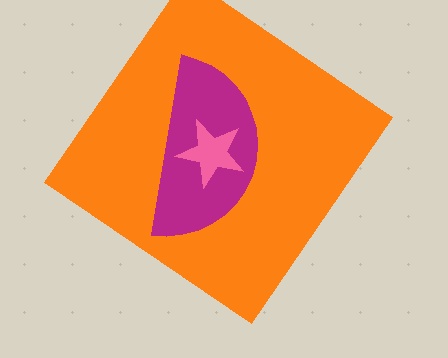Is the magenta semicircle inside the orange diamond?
Yes.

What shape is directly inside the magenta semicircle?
The pink star.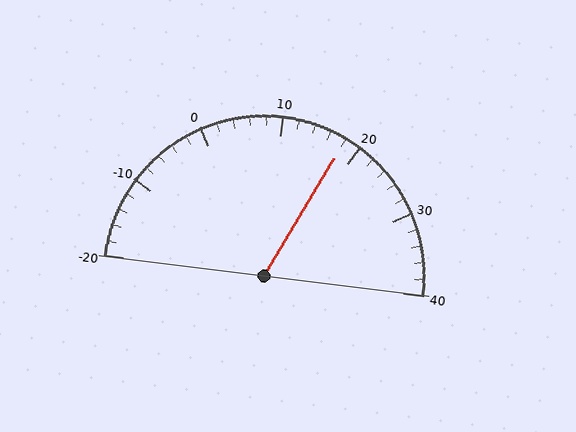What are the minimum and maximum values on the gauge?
The gauge ranges from -20 to 40.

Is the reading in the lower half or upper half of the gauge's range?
The reading is in the upper half of the range (-20 to 40).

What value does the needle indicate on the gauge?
The needle indicates approximately 18.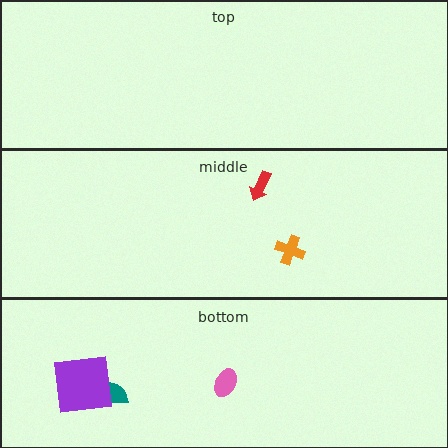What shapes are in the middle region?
The red arrow, the orange cross.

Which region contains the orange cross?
The middle region.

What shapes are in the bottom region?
The teal semicircle, the purple square, the pink ellipse.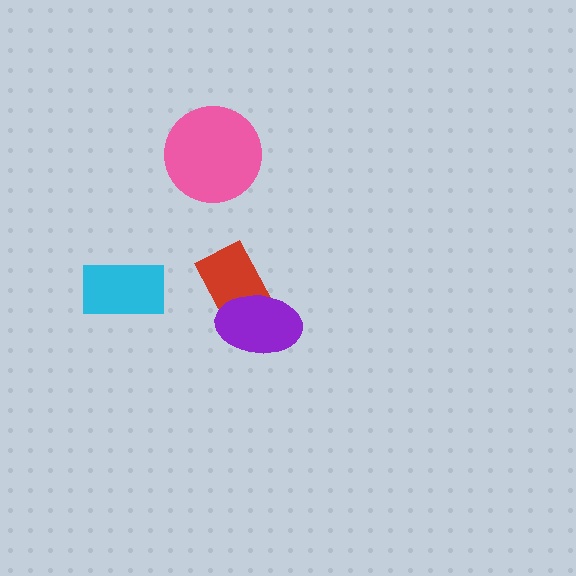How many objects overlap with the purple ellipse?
1 object overlaps with the purple ellipse.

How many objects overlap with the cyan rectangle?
0 objects overlap with the cyan rectangle.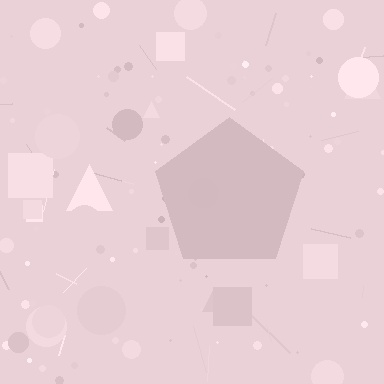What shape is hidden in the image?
A pentagon is hidden in the image.